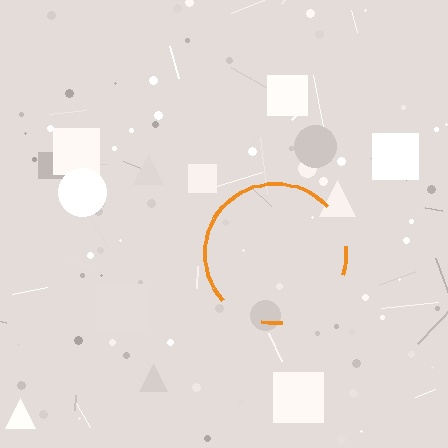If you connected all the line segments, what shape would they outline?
They would outline a circle.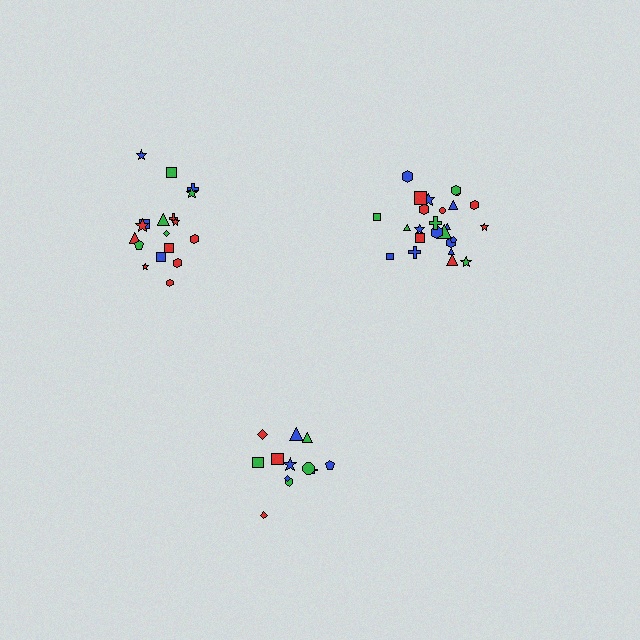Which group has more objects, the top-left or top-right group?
The top-right group.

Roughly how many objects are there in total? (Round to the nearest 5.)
Roughly 55 objects in total.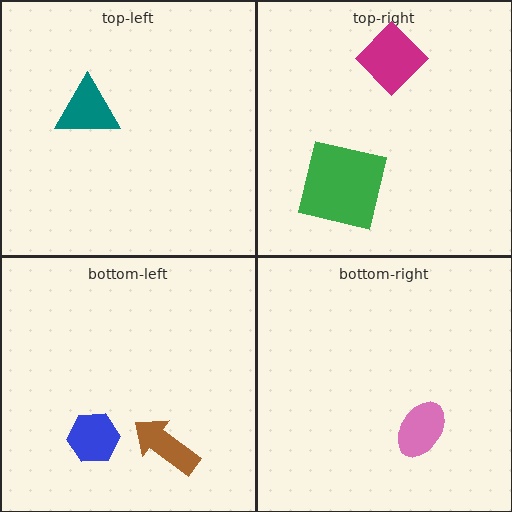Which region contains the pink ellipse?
The bottom-right region.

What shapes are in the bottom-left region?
The brown arrow, the blue hexagon.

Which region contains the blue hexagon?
The bottom-left region.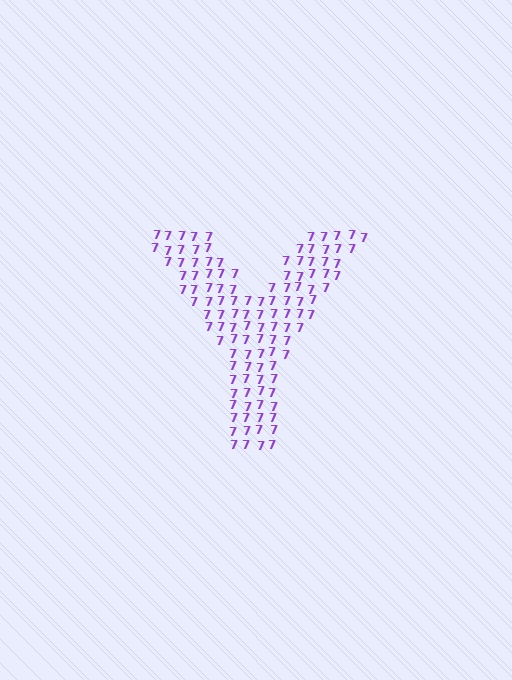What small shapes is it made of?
It is made of small digit 7's.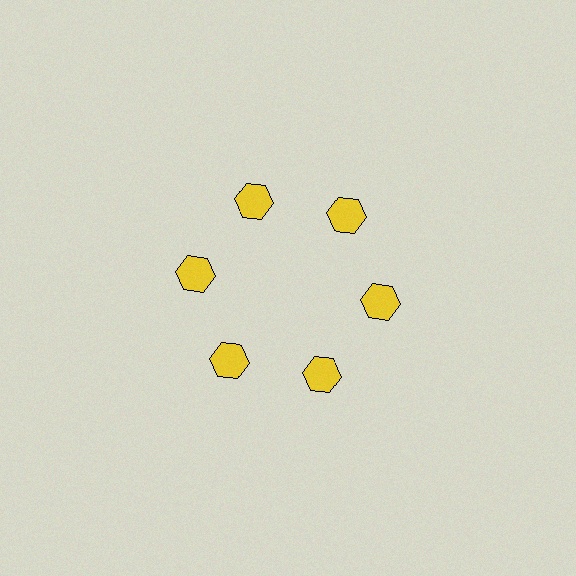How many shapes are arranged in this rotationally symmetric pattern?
There are 6 shapes, arranged in 6 groups of 1.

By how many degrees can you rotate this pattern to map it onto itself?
The pattern maps onto itself every 60 degrees of rotation.